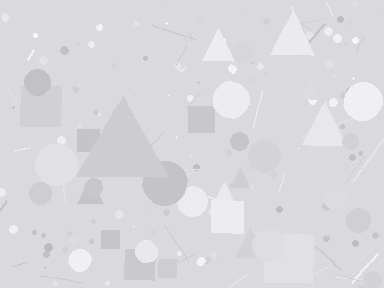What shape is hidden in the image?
A triangle is hidden in the image.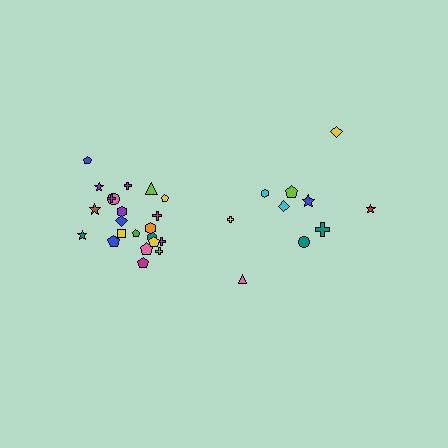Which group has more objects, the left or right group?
The left group.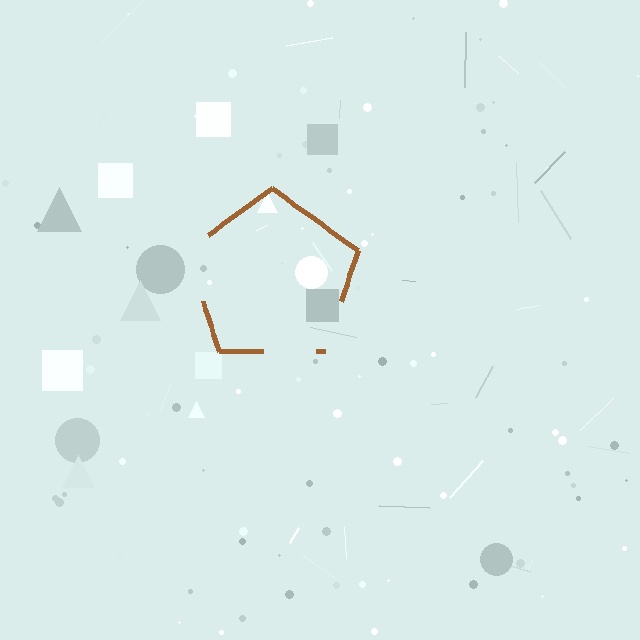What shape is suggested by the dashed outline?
The dashed outline suggests a pentagon.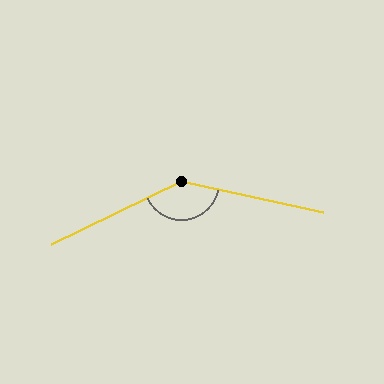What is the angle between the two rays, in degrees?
Approximately 142 degrees.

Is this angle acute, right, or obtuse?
It is obtuse.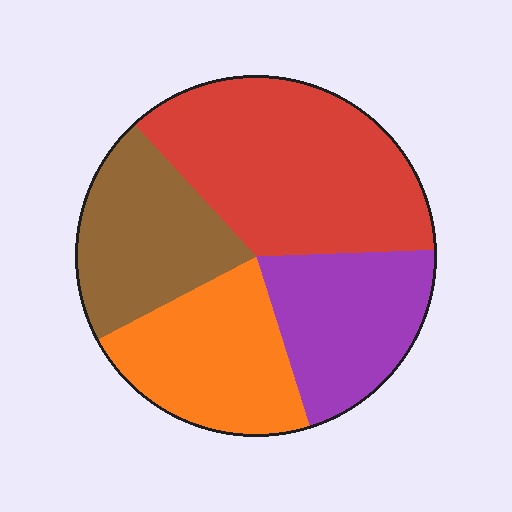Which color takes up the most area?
Red, at roughly 35%.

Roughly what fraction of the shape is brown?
Brown takes up about one fifth (1/5) of the shape.